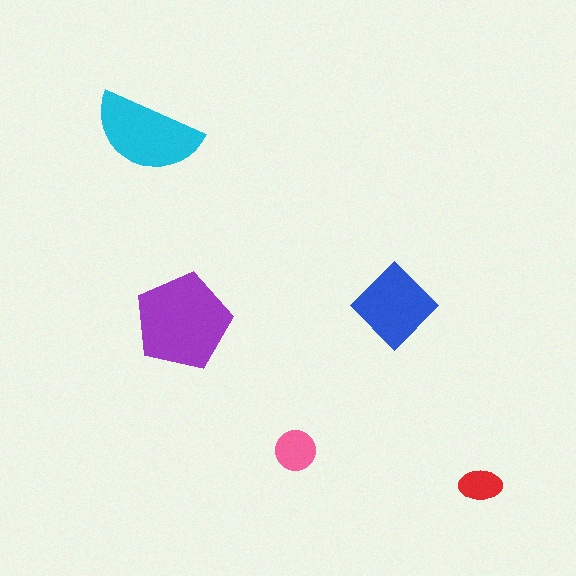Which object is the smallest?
The red ellipse.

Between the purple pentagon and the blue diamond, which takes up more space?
The purple pentagon.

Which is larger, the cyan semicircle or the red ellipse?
The cyan semicircle.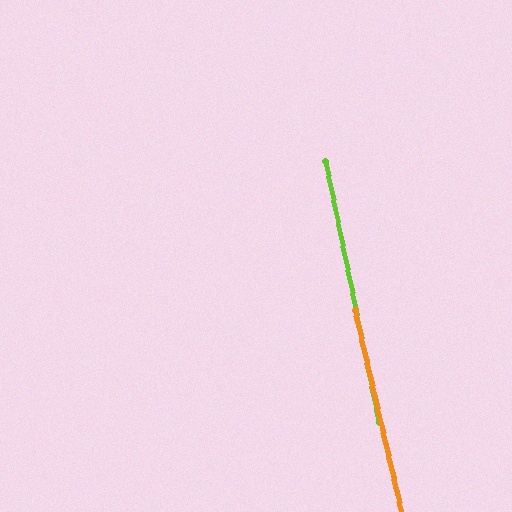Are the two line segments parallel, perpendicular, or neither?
Parallel — their directions differ by only 1.5°.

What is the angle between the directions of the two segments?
Approximately 2 degrees.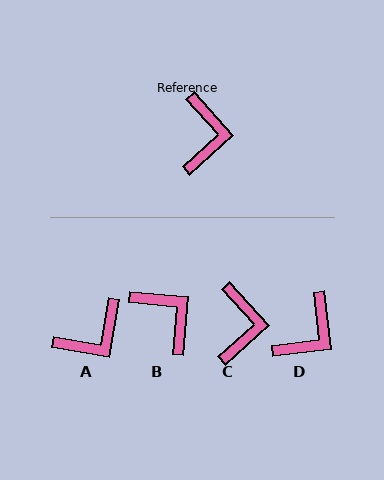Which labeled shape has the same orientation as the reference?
C.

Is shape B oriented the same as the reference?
No, it is off by about 43 degrees.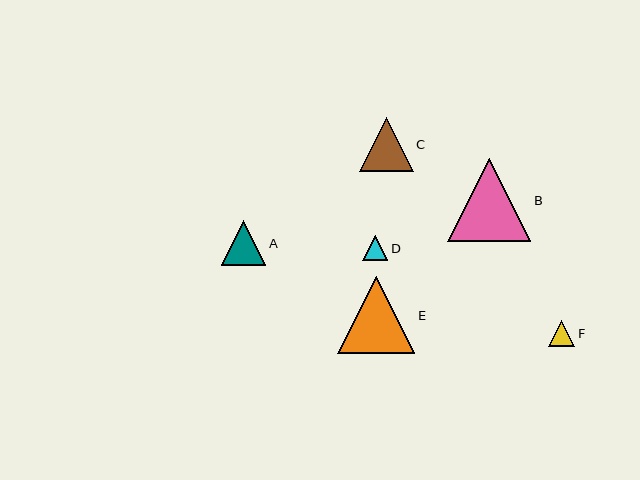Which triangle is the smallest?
Triangle D is the smallest with a size of approximately 25 pixels.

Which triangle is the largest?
Triangle B is the largest with a size of approximately 83 pixels.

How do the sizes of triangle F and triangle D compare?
Triangle F and triangle D are approximately the same size.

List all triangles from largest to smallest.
From largest to smallest: B, E, C, A, F, D.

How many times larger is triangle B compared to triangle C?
Triangle B is approximately 1.5 times the size of triangle C.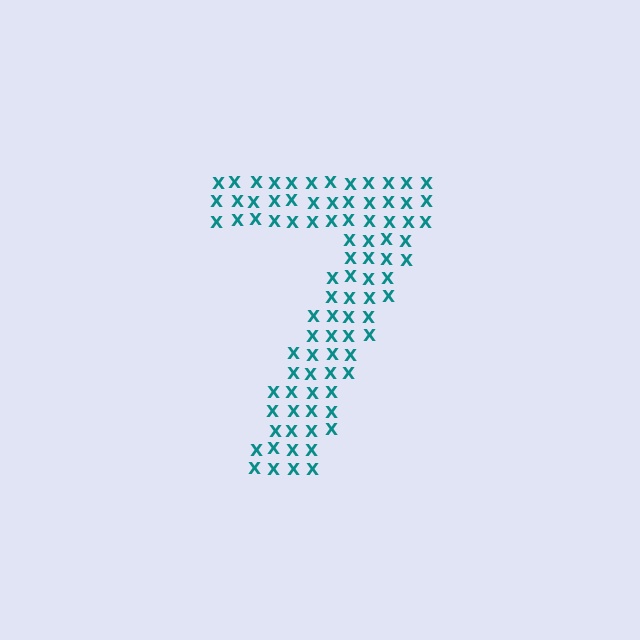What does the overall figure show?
The overall figure shows the digit 7.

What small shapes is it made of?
It is made of small letter X's.